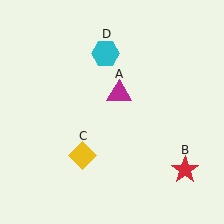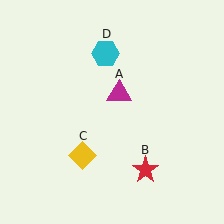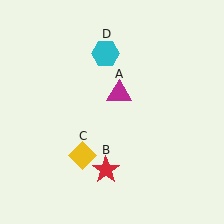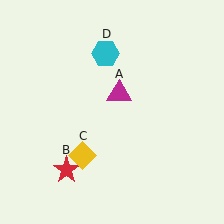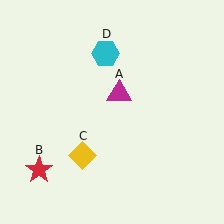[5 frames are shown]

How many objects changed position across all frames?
1 object changed position: red star (object B).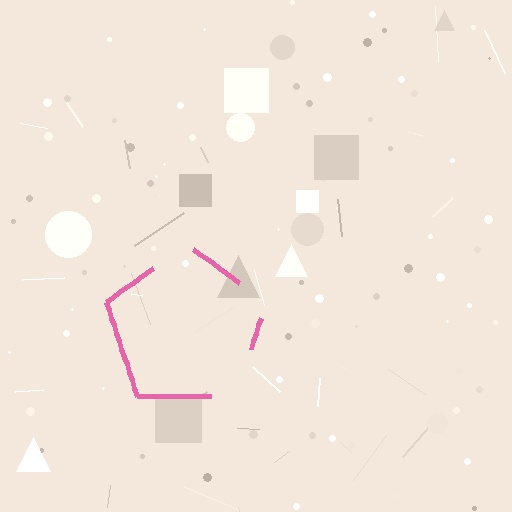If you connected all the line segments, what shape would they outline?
They would outline a pentagon.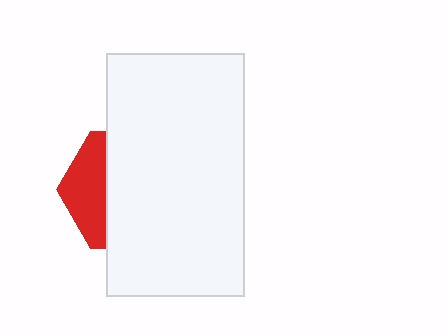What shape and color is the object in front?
The object in front is a white rectangle.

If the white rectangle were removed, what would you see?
You would see the complete red hexagon.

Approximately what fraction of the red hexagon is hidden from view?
Roughly 68% of the red hexagon is hidden behind the white rectangle.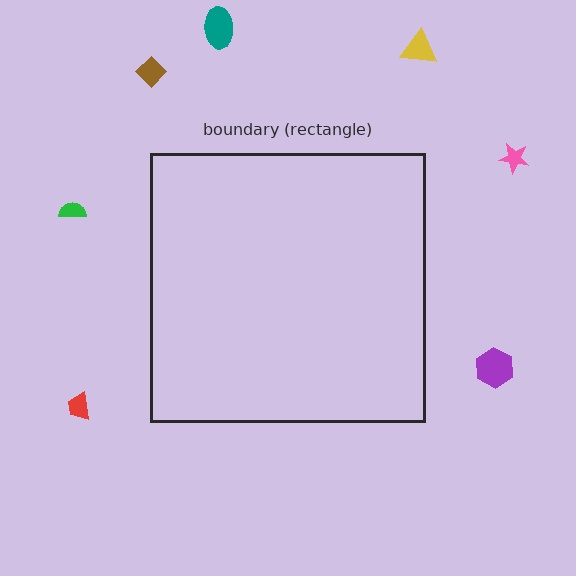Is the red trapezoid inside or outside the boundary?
Outside.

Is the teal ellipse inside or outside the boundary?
Outside.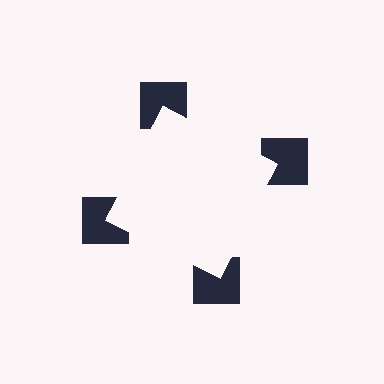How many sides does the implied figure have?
4 sides.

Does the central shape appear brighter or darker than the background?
It typically appears slightly brighter than the background, even though no actual brightness change is drawn.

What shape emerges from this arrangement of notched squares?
An illusory square — its edges are inferred from the aligned wedge cuts in the notched squares, not physically drawn.